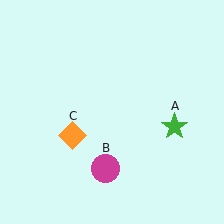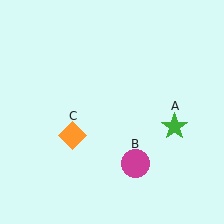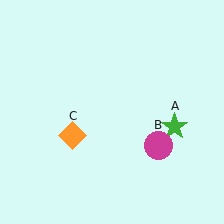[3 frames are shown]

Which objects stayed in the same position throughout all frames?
Green star (object A) and orange diamond (object C) remained stationary.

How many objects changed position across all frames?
1 object changed position: magenta circle (object B).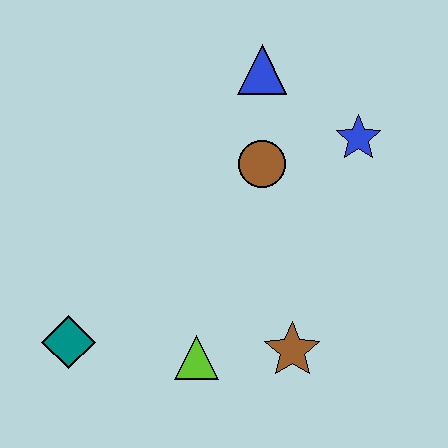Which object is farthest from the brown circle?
The teal diamond is farthest from the brown circle.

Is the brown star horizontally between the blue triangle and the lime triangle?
No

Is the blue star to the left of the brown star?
No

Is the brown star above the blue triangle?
No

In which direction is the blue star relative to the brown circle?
The blue star is to the right of the brown circle.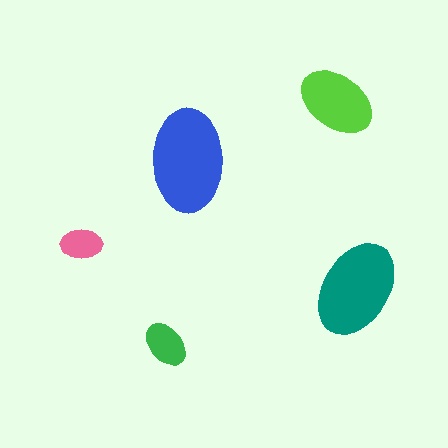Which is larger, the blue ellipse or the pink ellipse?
The blue one.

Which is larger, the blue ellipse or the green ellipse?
The blue one.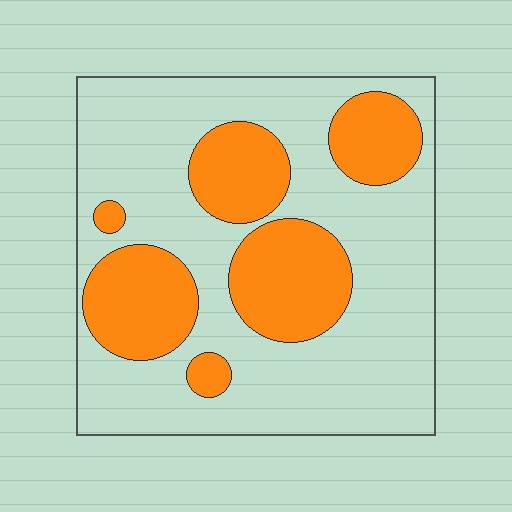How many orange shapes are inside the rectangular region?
6.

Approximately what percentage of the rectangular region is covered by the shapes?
Approximately 30%.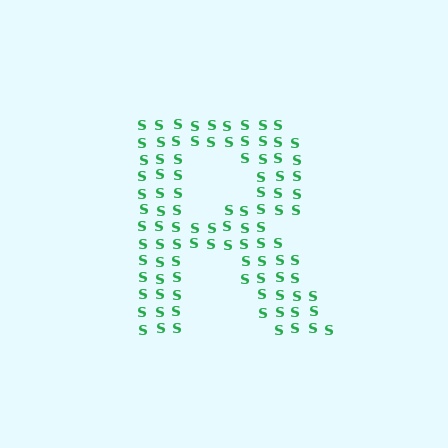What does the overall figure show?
The overall figure shows the letter R.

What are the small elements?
The small elements are letter S's.